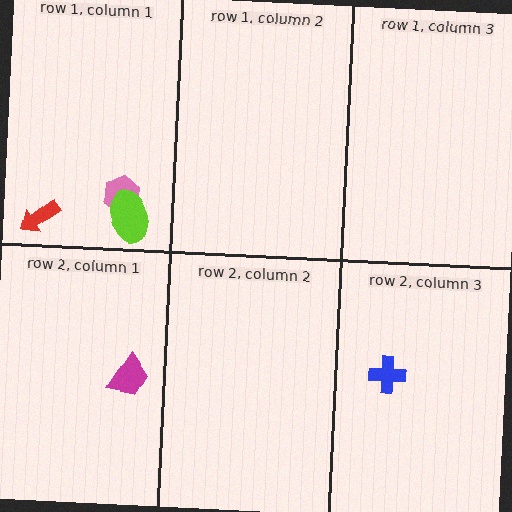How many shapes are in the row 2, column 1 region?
1.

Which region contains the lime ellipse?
The row 1, column 1 region.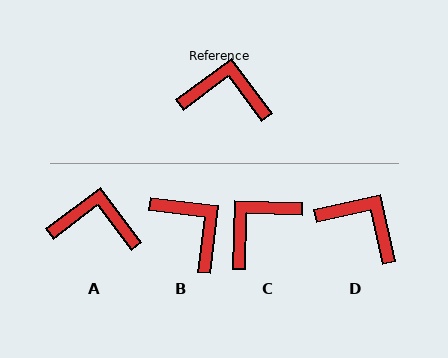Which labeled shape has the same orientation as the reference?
A.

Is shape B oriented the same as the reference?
No, it is off by about 43 degrees.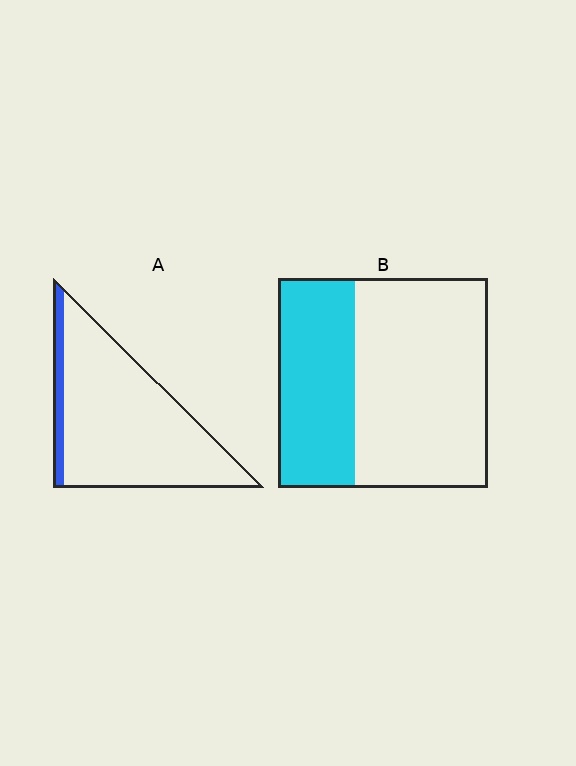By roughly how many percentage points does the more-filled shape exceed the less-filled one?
By roughly 25 percentage points (B over A).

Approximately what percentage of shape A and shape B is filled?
A is approximately 10% and B is approximately 35%.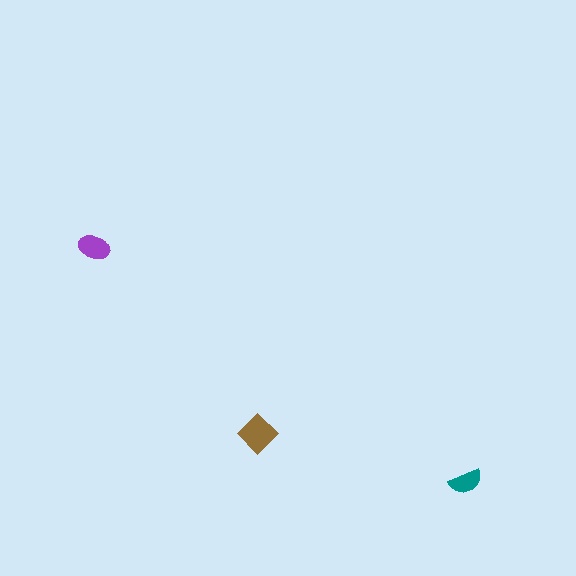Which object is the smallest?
The teal semicircle.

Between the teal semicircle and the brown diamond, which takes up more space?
The brown diamond.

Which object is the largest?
The brown diamond.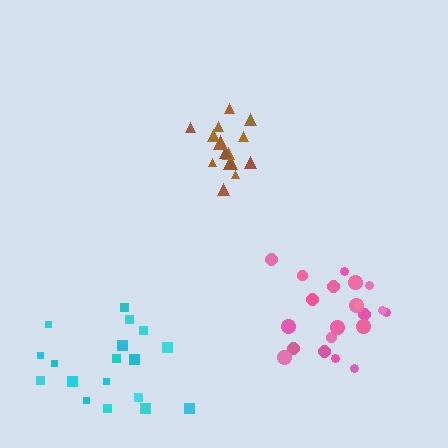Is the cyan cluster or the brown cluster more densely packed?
Brown.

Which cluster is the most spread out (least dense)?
Cyan.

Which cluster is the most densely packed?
Brown.